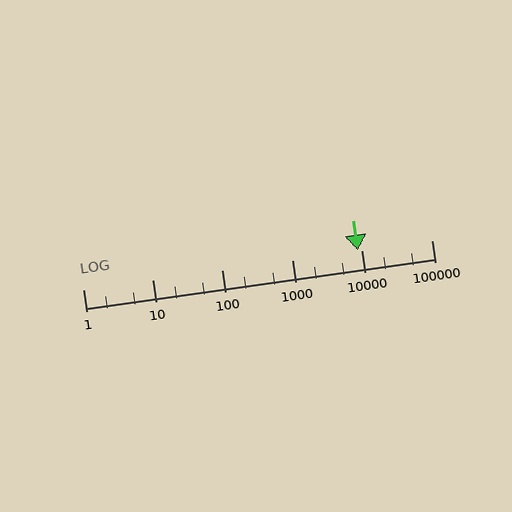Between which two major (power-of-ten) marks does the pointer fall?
The pointer is between 1000 and 10000.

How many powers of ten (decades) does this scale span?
The scale spans 5 decades, from 1 to 100000.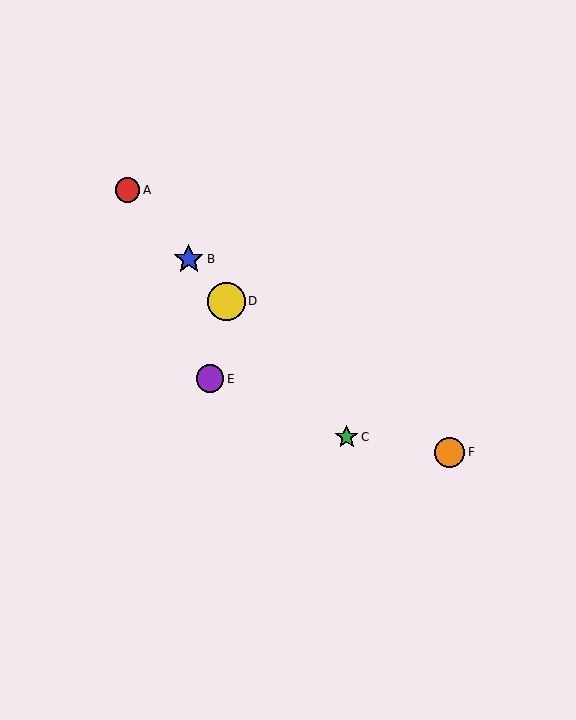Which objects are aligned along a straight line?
Objects A, B, C, D are aligned along a straight line.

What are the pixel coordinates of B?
Object B is at (189, 259).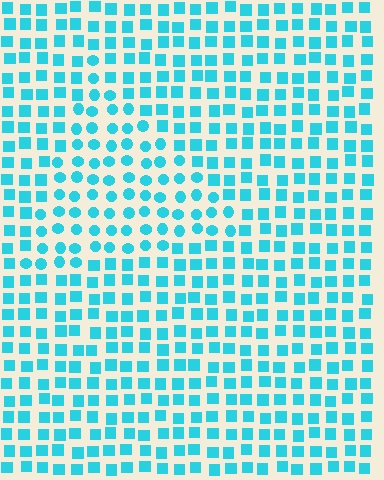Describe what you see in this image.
The image is filled with small cyan elements arranged in a uniform grid. A triangle-shaped region contains circles, while the surrounding area contains squares. The boundary is defined purely by the change in element shape.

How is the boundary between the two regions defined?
The boundary is defined by a change in element shape: circles inside vs. squares outside. All elements share the same color and spacing.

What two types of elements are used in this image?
The image uses circles inside the triangle region and squares outside it.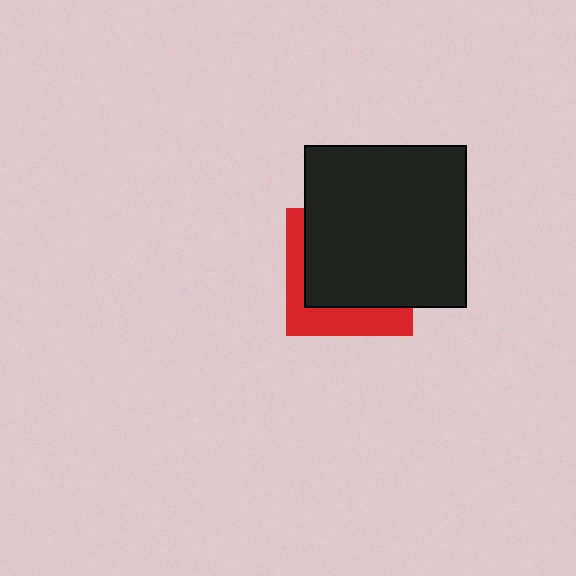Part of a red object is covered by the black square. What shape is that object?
It is a square.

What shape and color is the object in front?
The object in front is a black square.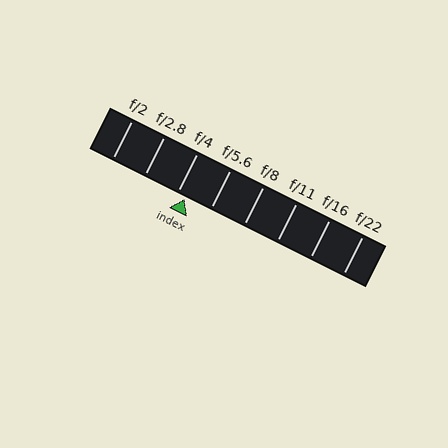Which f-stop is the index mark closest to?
The index mark is closest to f/4.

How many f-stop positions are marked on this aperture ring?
There are 8 f-stop positions marked.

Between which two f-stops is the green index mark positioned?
The index mark is between f/4 and f/5.6.